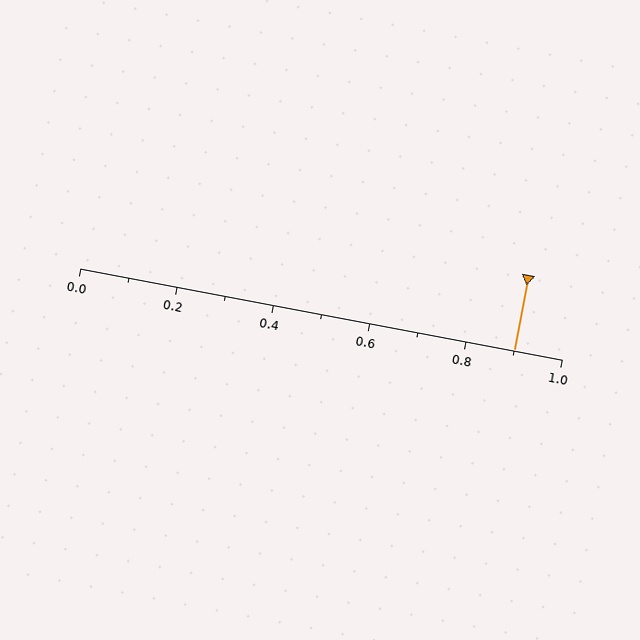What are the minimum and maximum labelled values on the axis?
The axis runs from 0.0 to 1.0.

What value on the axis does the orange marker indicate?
The marker indicates approximately 0.9.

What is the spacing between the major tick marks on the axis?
The major ticks are spaced 0.2 apart.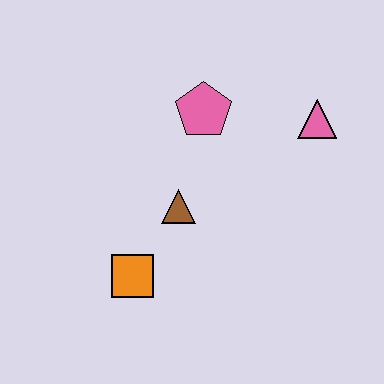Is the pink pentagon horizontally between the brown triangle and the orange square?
No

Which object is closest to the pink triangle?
The pink pentagon is closest to the pink triangle.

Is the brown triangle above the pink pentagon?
No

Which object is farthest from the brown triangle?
The pink triangle is farthest from the brown triangle.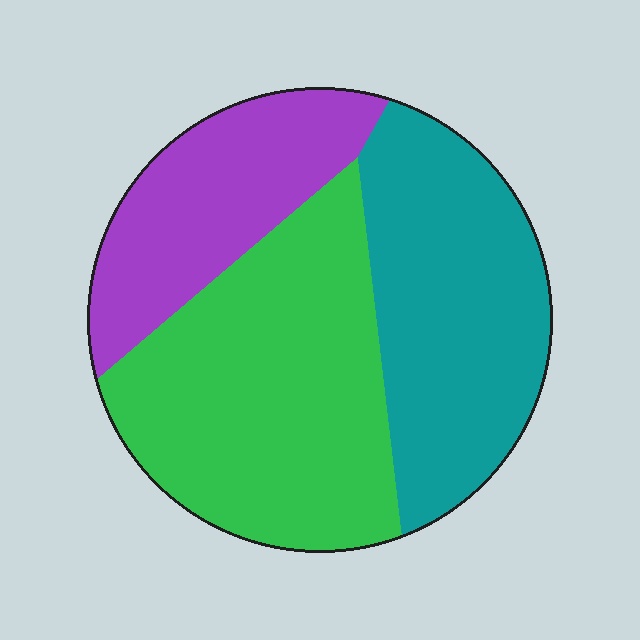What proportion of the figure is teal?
Teal takes up about one third (1/3) of the figure.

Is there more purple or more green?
Green.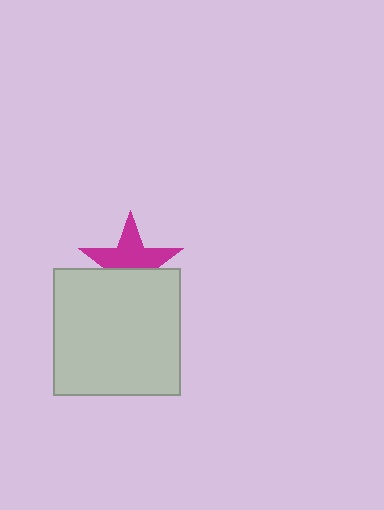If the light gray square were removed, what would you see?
You would see the complete magenta star.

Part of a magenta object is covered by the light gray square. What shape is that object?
It is a star.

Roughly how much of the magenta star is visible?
About half of it is visible (roughly 58%).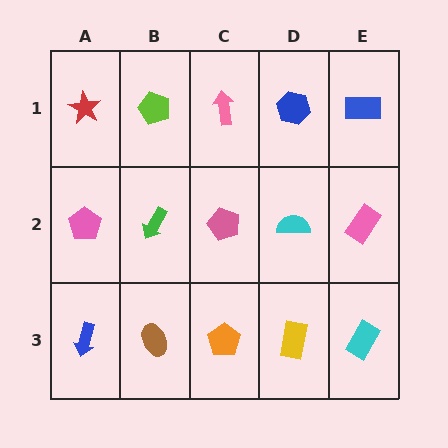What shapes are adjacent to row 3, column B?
A green arrow (row 2, column B), a blue arrow (row 3, column A), an orange pentagon (row 3, column C).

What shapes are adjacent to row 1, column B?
A green arrow (row 2, column B), a red star (row 1, column A), a pink arrow (row 1, column C).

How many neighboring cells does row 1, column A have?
2.